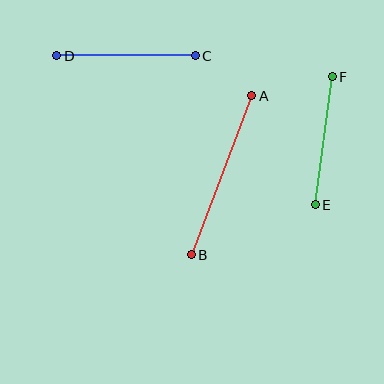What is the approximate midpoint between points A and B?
The midpoint is at approximately (221, 175) pixels.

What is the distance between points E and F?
The distance is approximately 129 pixels.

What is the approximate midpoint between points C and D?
The midpoint is at approximately (126, 56) pixels.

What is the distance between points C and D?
The distance is approximately 139 pixels.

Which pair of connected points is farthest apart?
Points A and B are farthest apart.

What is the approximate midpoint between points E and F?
The midpoint is at approximately (324, 141) pixels.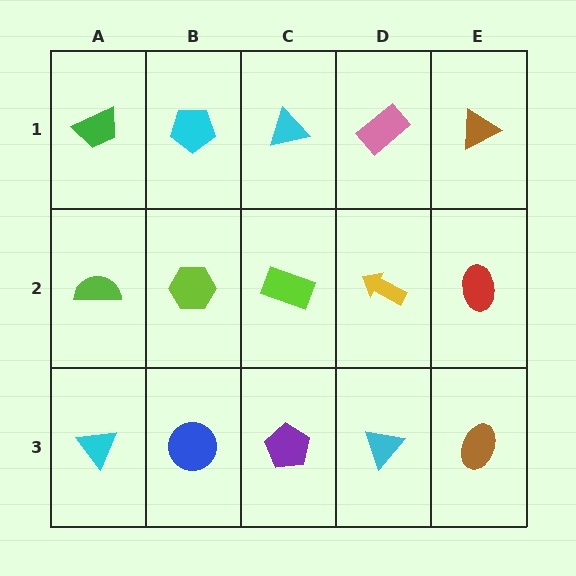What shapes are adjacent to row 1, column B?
A lime hexagon (row 2, column B), a green trapezoid (row 1, column A), a cyan triangle (row 1, column C).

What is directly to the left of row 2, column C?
A lime hexagon.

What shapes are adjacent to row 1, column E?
A red ellipse (row 2, column E), a pink rectangle (row 1, column D).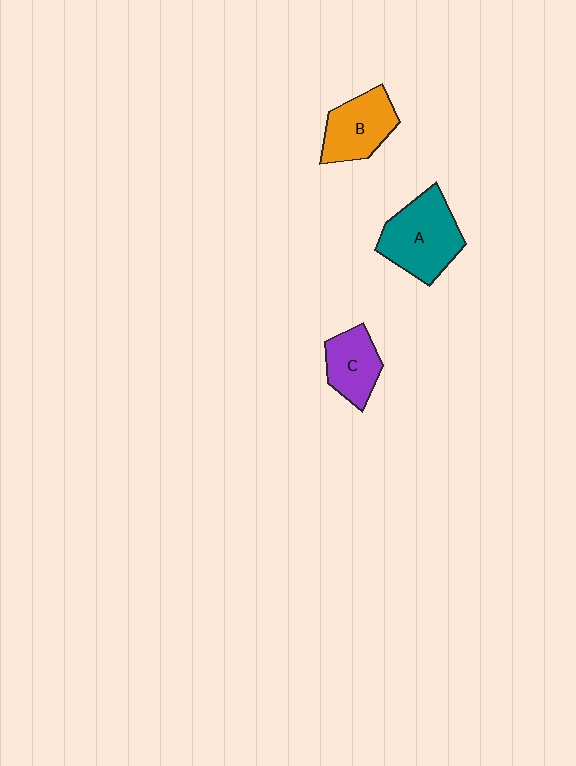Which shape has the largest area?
Shape A (teal).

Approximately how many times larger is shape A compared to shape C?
Approximately 1.6 times.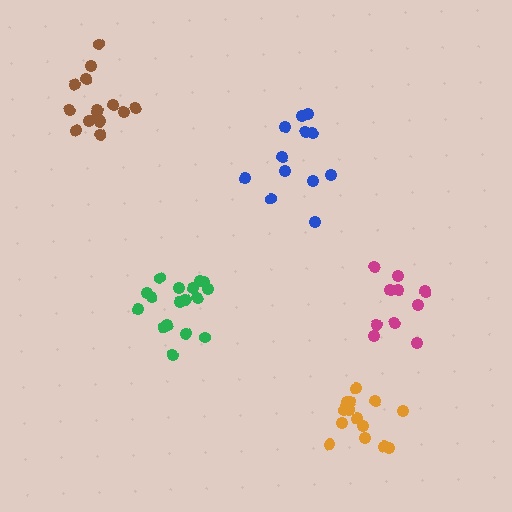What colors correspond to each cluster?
The clusters are colored: magenta, green, brown, blue, orange.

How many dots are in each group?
Group 1: 11 dots, Group 2: 17 dots, Group 3: 15 dots, Group 4: 12 dots, Group 5: 15 dots (70 total).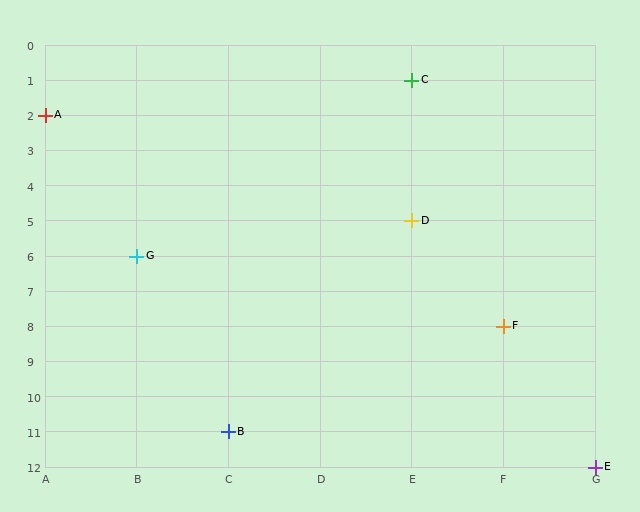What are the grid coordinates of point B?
Point B is at grid coordinates (C, 11).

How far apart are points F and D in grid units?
Points F and D are 1 column and 3 rows apart (about 3.2 grid units diagonally).